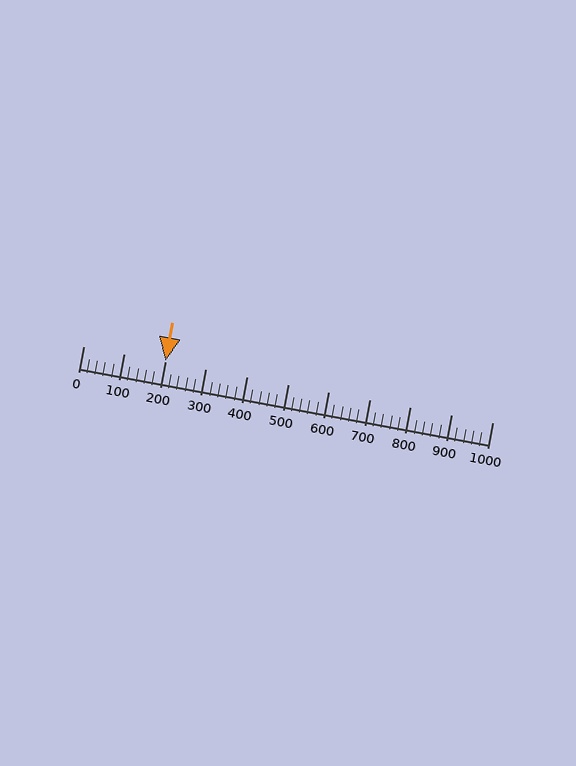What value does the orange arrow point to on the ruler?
The orange arrow points to approximately 200.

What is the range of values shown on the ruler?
The ruler shows values from 0 to 1000.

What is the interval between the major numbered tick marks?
The major tick marks are spaced 100 units apart.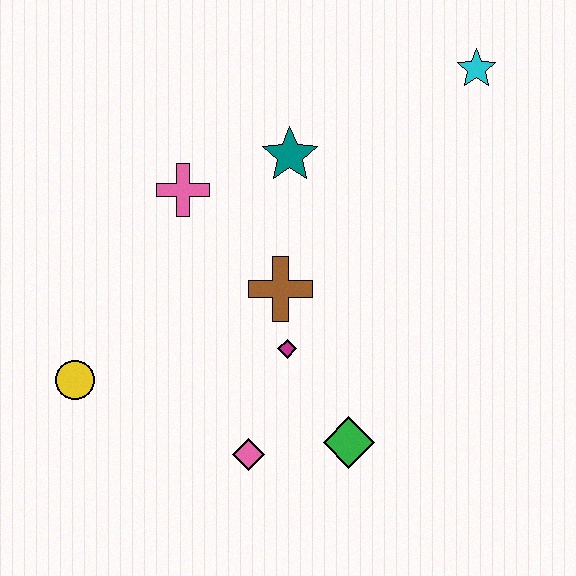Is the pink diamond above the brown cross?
No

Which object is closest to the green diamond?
The pink diamond is closest to the green diamond.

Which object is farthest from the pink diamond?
The cyan star is farthest from the pink diamond.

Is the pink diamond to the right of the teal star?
No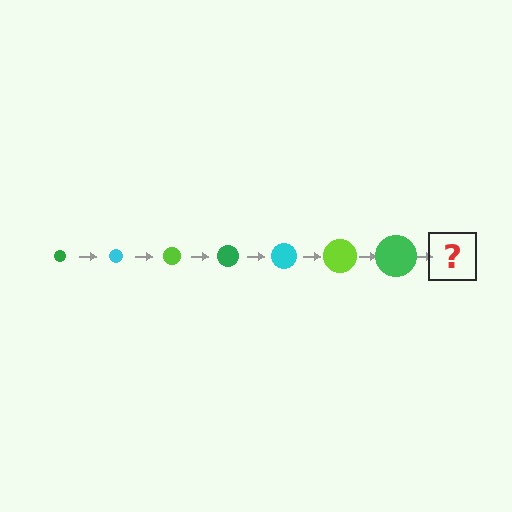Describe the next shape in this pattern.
It should be a cyan circle, larger than the previous one.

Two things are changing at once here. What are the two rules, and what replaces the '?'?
The two rules are that the circle grows larger each step and the color cycles through green, cyan, and lime. The '?' should be a cyan circle, larger than the previous one.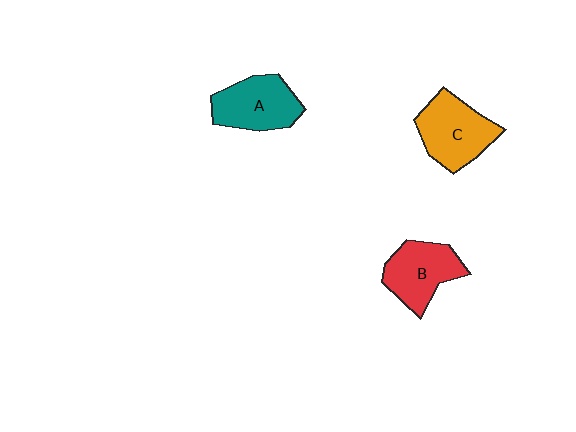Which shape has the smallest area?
Shape B (red).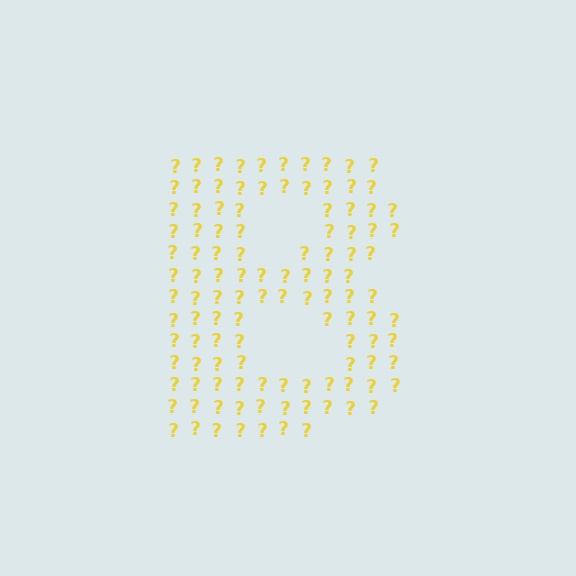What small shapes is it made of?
It is made of small question marks.